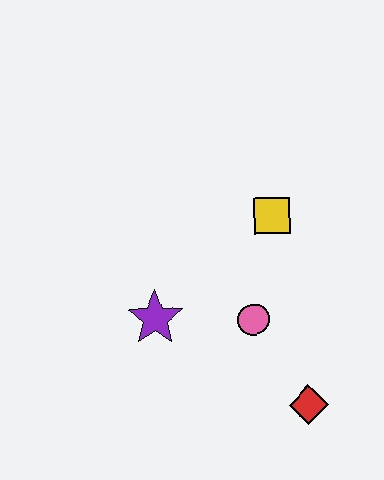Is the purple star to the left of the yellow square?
Yes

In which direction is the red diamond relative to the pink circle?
The red diamond is below the pink circle.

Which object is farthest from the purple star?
The red diamond is farthest from the purple star.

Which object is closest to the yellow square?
The pink circle is closest to the yellow square.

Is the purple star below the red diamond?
No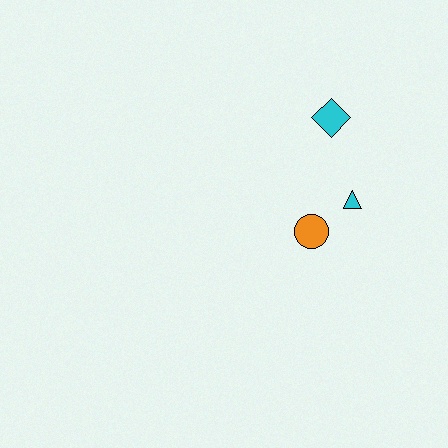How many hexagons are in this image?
There are no hexagons.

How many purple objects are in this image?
There are no purple objects.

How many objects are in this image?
There are 3 objects.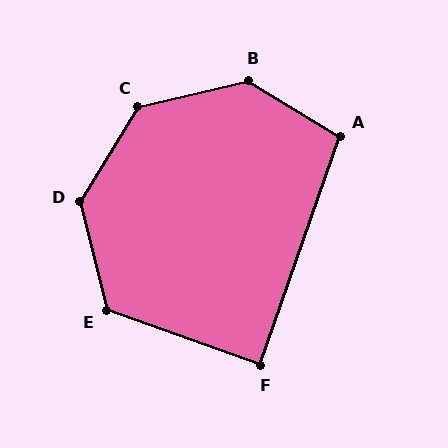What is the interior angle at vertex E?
Approximately 123 degrees (obtuse).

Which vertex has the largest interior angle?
B, at approximately 135 degrees.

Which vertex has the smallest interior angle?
F, at approximately 90 degrees.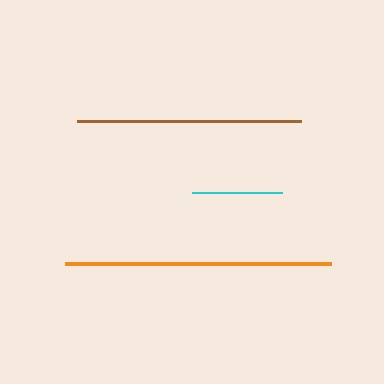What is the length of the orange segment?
The orange segment is approximately 266 pixels long.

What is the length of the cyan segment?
The cyan segment is approximately 91 pixels long.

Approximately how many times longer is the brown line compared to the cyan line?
The brown line is approximately 2.5 times the length of the cyan line.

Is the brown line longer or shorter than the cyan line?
The brown line is longer than the cyan line.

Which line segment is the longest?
The orange line is the longest at approximately 266 pixels.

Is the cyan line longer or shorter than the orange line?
The orange line is longer than the cyan line.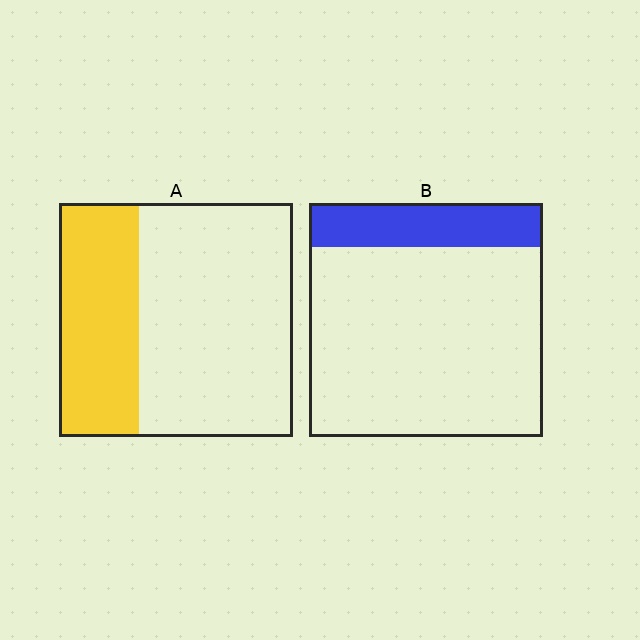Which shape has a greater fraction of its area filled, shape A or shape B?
Shape A.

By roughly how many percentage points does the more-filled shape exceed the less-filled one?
By roughly 15 percentage points (A over B).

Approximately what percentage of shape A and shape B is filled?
A is approximately 35% and B is approximately 20%.